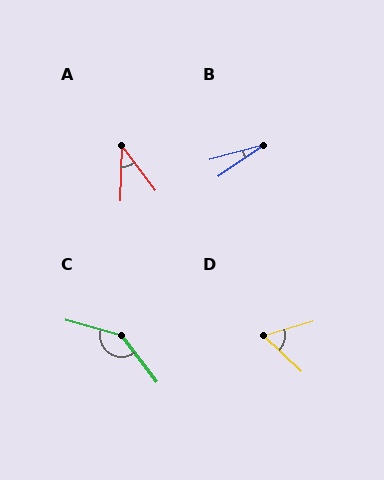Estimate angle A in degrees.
Approximately 38 degrees.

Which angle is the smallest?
B, at approximately 19 degrees.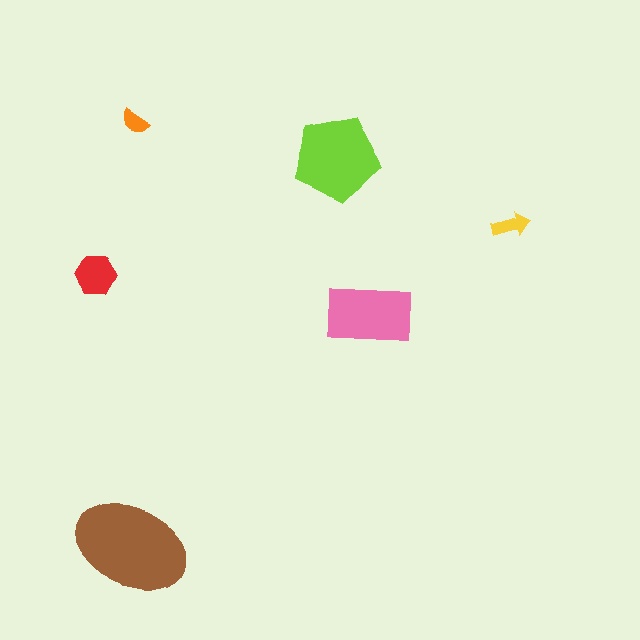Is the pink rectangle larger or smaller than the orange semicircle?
Larger.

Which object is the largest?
The brown ellipse.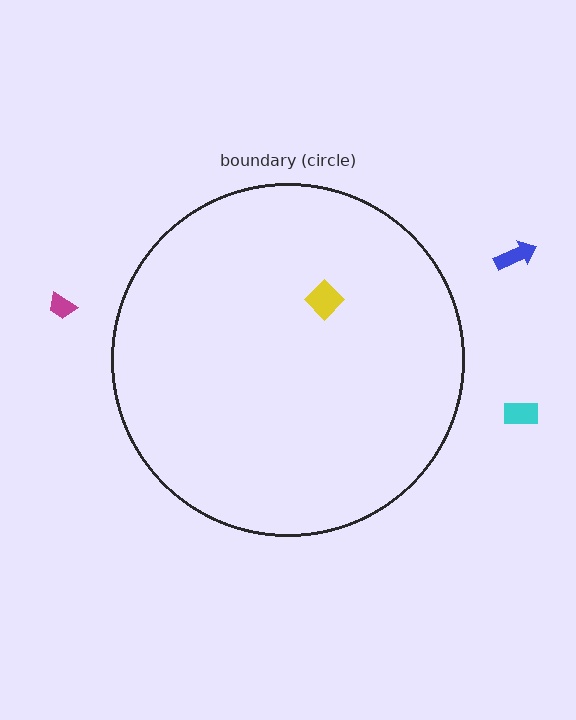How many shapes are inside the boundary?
1 inside, 3 outside.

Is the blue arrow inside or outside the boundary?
Outside.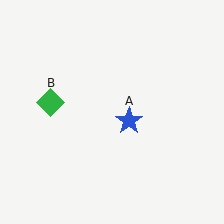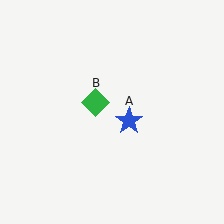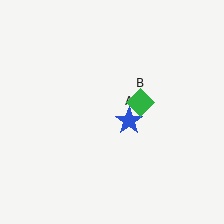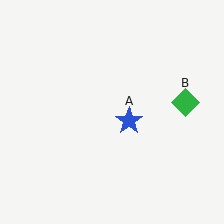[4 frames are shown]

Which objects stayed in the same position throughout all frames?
Blue star (object A) remained stationary.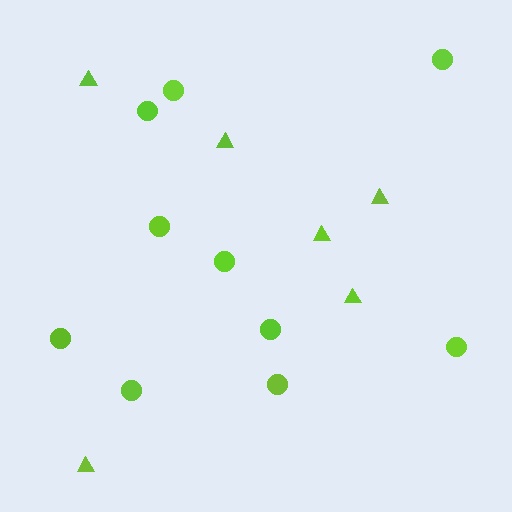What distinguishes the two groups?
There are 2 groups: one group of circles (10) and one group of triangles (6).